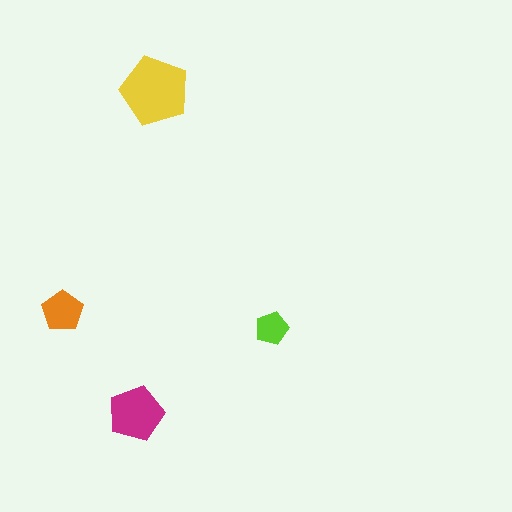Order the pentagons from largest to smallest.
the yellow one, the magenta one, the orange one, the lime one.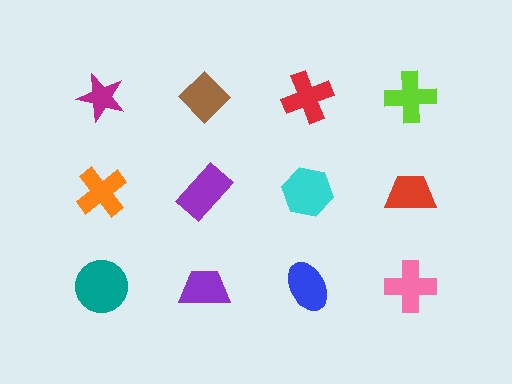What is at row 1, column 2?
A brown diamond.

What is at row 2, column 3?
A cyan hexagon.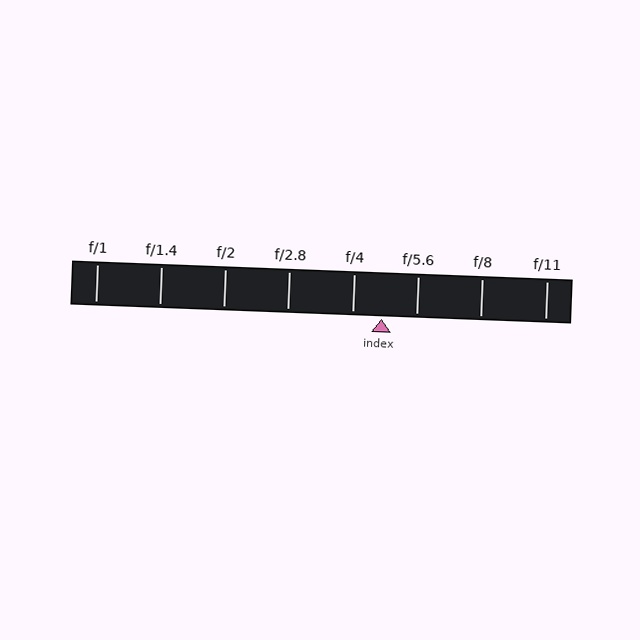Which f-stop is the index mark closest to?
The index mark is closest to f/4.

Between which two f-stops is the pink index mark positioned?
The index mark is between f/4 and f/5.6.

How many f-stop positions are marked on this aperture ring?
There are 8 f-stop positions marked.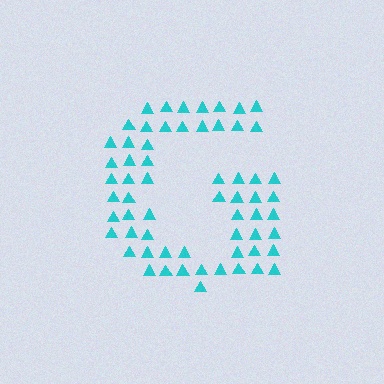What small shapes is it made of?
It is made of small triangles.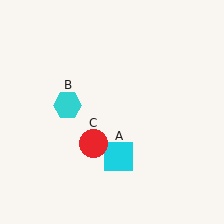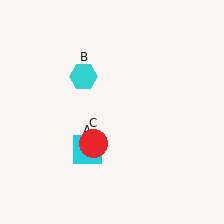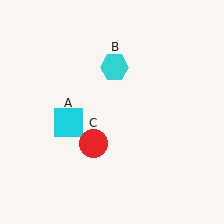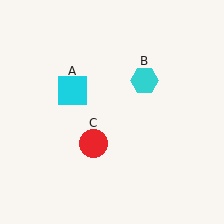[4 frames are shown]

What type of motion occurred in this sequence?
The cyan square (object A), cyan hexagon (object B) rotated clockwise around the center of the scene.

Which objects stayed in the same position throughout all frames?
Red circle (object C) remained stationary.